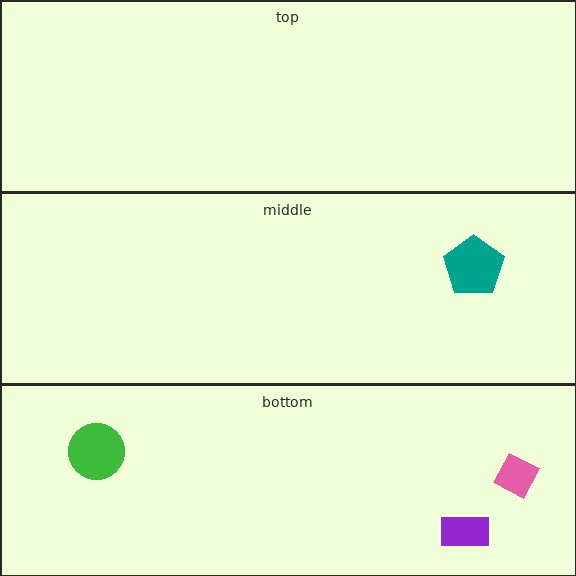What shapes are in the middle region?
The teal pentagon.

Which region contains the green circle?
The bottom region.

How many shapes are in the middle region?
1.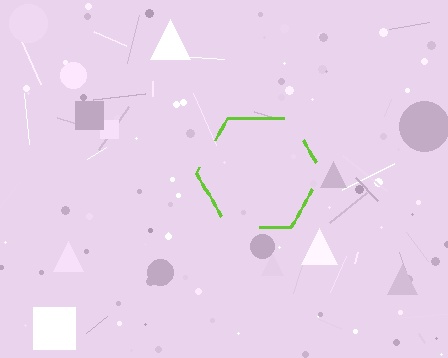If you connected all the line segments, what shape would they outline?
They would outline a hexagon.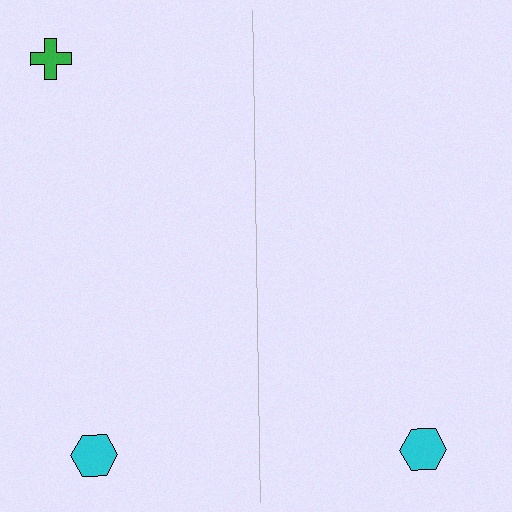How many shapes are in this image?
There are 3 shapes in this image.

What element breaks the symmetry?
A green cross is missing from the right side.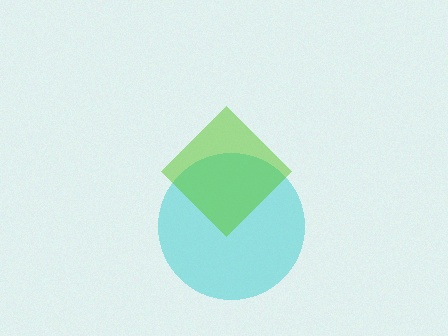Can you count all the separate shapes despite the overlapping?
Yes, there are 2 separate shapes.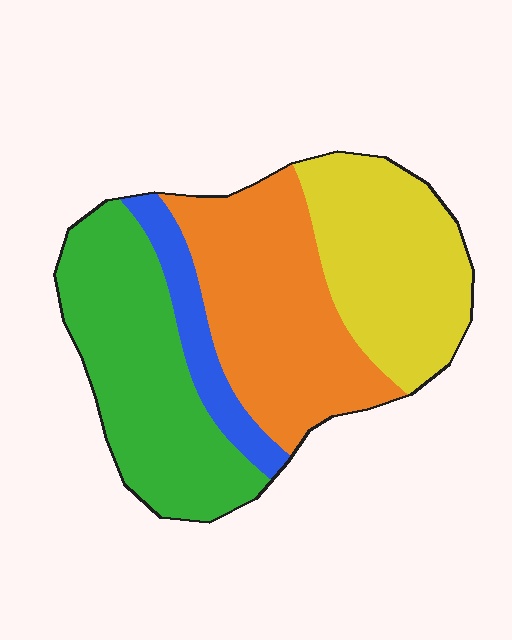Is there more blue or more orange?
Orange.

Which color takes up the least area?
Blue, at roughly 10%.